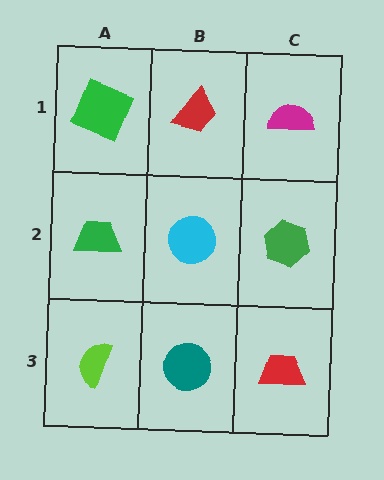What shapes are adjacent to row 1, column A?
A green trapezoid (row 2, column A), a red trapezoid (row 1, column B).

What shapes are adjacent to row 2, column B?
A red trapezoid (row 1, column B), a teal circle (row 3, column B), a green trapezoid (row 2, column A), a green hexagon (row 2, column C).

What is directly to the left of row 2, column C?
A cyan circle.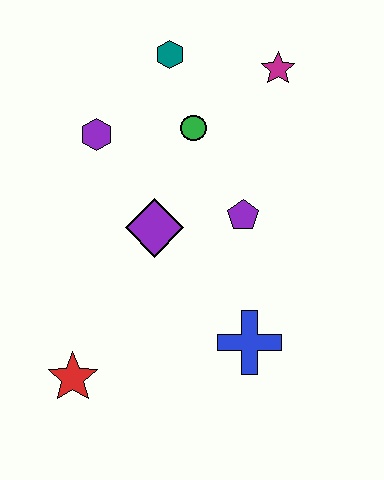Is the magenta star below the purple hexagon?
No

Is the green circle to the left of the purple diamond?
No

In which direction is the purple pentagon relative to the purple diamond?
The purple pentagon is to the right of the purple diamond.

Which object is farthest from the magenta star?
The red star is farthest from the magenta star.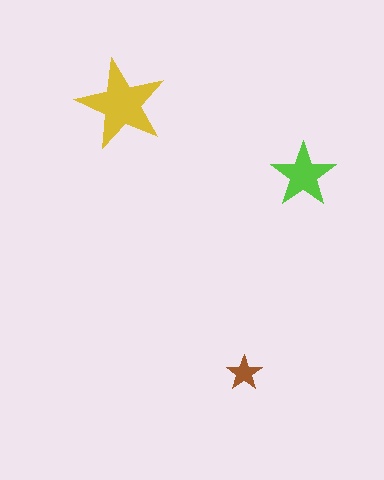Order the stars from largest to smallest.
the yellow one, the lime one, the brown one.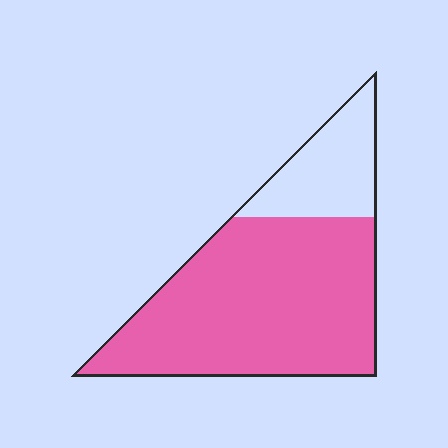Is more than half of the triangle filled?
Yes.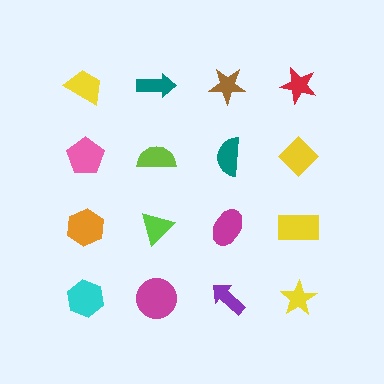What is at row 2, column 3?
A teal semicircle.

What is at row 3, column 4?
A yellow rectangle.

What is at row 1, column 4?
A red star.